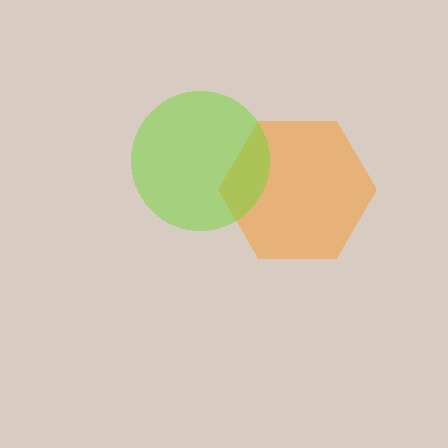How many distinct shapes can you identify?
There are 2 distinct shapes: an orange hexagon, a lime circle.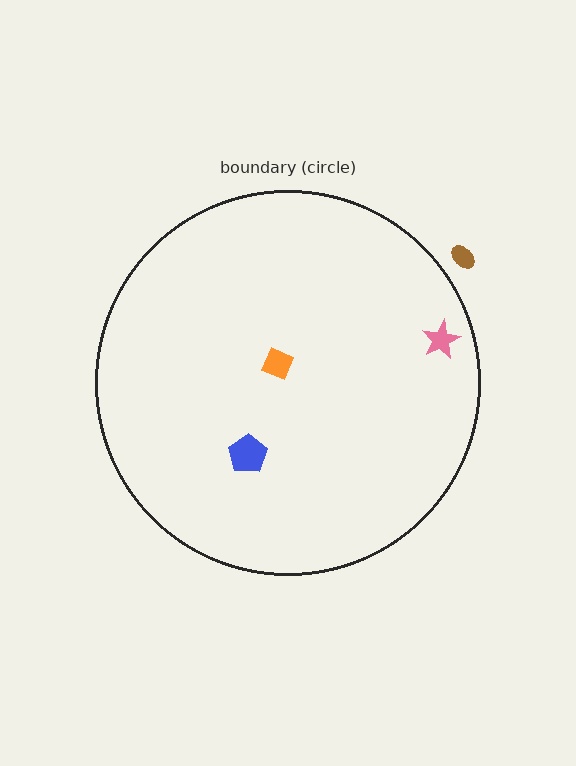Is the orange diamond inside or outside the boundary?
Inside.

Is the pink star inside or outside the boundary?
Inside.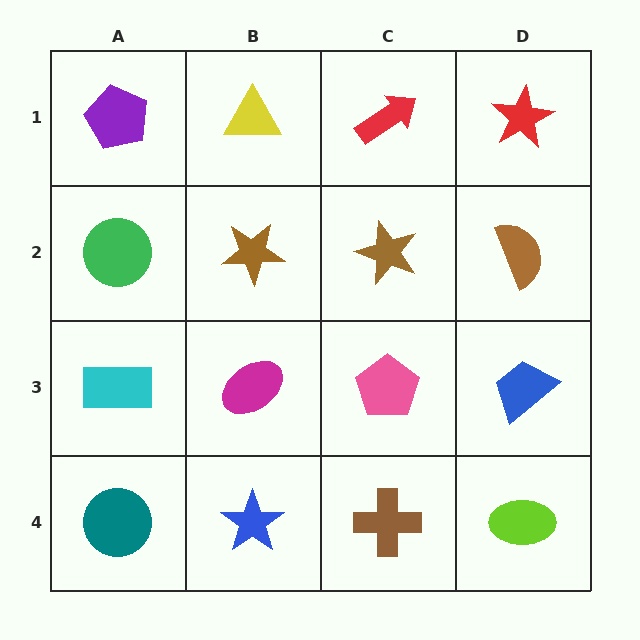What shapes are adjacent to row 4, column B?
A magenta ellipse (row 3, column B), a teal circle (row 4, column A), a brown cross (row 4, column C).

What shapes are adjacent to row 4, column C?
A pink pentagon (row 3, column C), a blue star (row 4, column B), a lime ellipse (row 4, column D).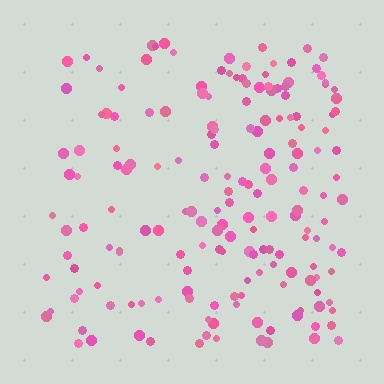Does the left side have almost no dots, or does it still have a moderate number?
Still a moderate number, just noticeably fewer than the right.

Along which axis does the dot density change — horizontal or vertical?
Horizontal.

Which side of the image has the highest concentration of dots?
The right.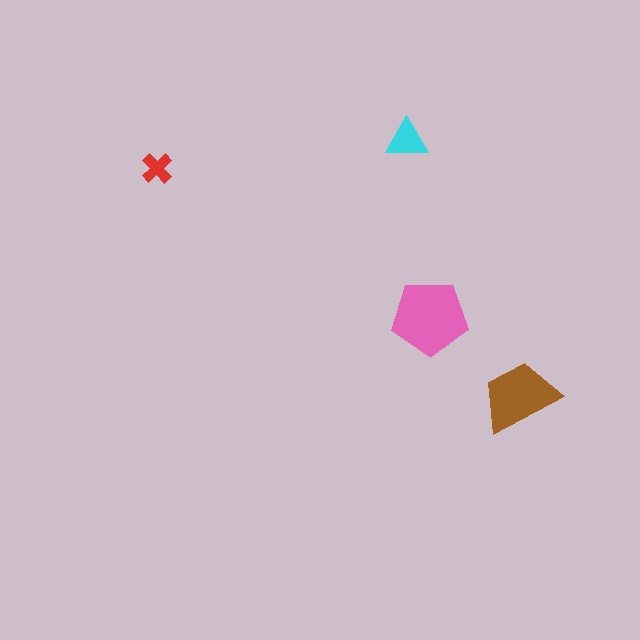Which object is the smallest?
The red cross.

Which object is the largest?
The pink pentagon.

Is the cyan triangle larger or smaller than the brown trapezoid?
Smaller.